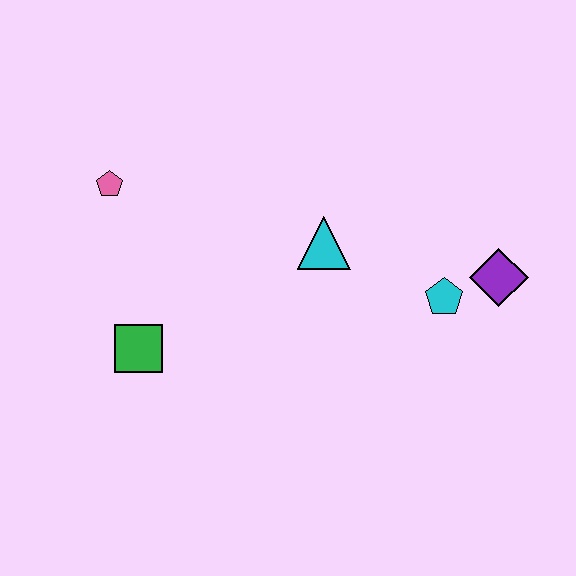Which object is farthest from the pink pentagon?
The purple diamond is farthest from the pink pentagon.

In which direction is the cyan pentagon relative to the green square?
The cyan pentagon is to the right of the green square.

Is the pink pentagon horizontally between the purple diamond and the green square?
No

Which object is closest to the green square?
The pink pentagon is closest to the green square.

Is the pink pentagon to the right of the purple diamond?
No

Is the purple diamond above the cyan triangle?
No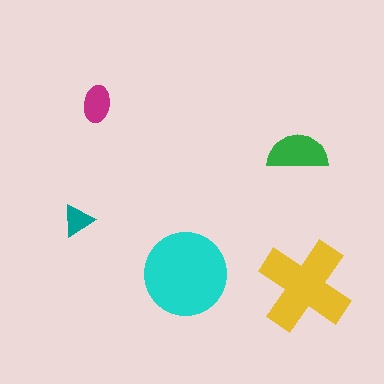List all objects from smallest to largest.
The teal triangle, the magenta ellipse, the green semicircle, the yellow cross, the cyan circle.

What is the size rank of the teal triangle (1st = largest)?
5th.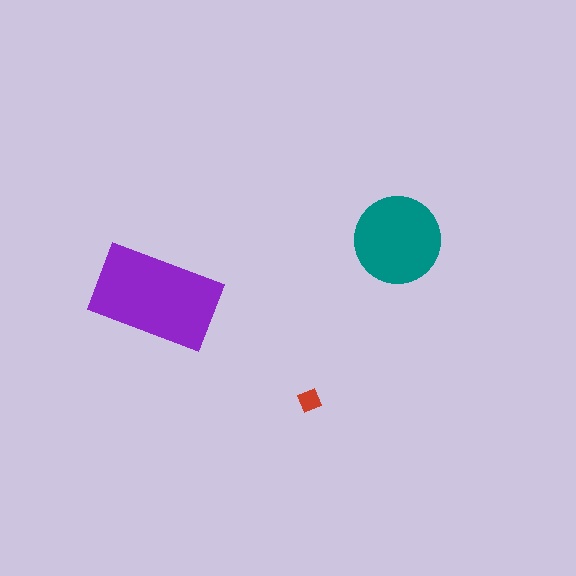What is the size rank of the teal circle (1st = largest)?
2nd.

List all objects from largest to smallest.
The purple rectangle, the teal circle, the red diamond.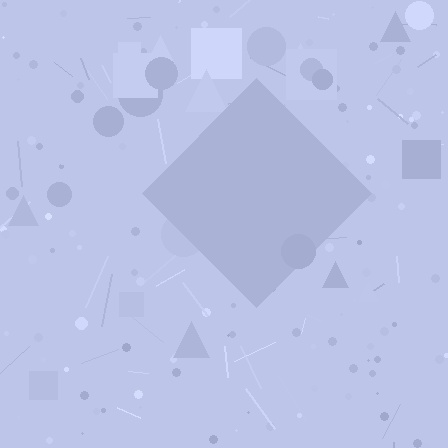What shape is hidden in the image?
A diamond is hidden in the image.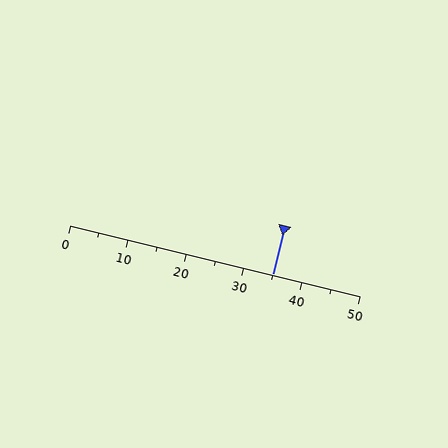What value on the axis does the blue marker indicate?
The marker indicates approximately 35.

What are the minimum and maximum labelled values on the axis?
The axis runs from 0 to 50.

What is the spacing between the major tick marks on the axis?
The major ticks are spaced 10 apart.